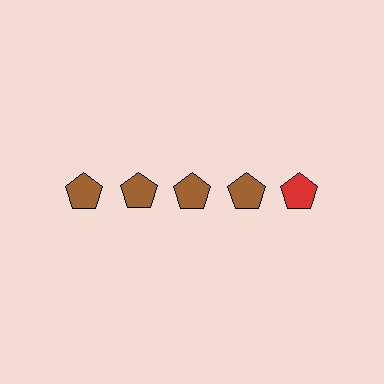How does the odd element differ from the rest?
It has a different color: red instead of brown.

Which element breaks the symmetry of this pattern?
The red pentagon in the top row, rightmost column breaks the symmetry. All other shapes are brown pentagons.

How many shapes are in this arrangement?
There are 5 shapes arranged in a grid pattern.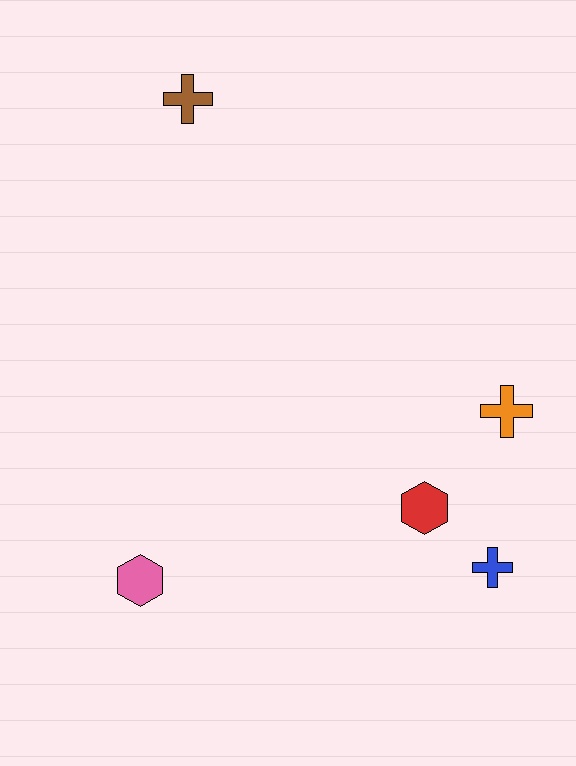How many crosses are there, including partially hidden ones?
There are 3 crosses.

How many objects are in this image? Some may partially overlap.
There are 5 objects.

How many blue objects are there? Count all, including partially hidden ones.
There is 1 blue object.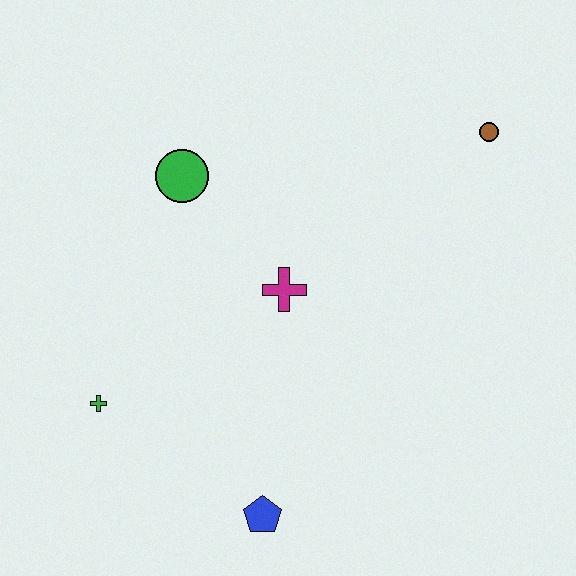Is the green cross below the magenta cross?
Yes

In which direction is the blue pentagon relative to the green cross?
The blue pentagon is to the right of the green cross.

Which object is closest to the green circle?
The magenta cross is closest to the green circle.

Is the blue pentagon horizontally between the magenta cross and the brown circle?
No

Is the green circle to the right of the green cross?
Yes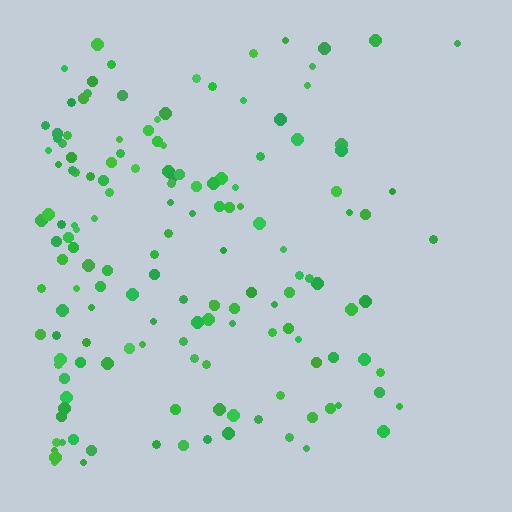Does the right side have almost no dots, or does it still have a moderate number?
Still a moderate number, just noticeably fewer than the left.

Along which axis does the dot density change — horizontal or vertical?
Horizontal.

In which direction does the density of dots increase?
From right to left, with the left side densest.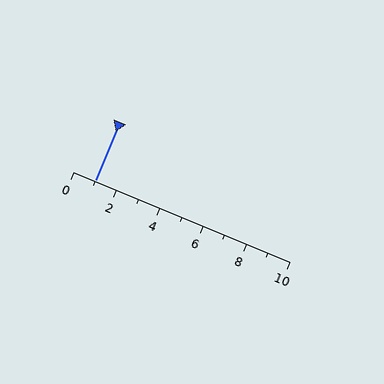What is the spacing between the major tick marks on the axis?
The major ticks are spaced 2 apart.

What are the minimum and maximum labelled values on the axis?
The axis runs from 0 to 10.